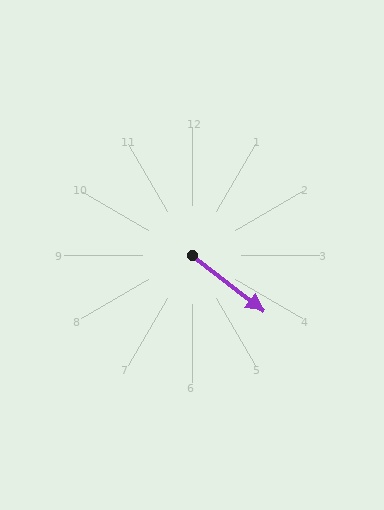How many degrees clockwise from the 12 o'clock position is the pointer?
Approximately 128 degrees.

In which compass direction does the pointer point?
Southeast.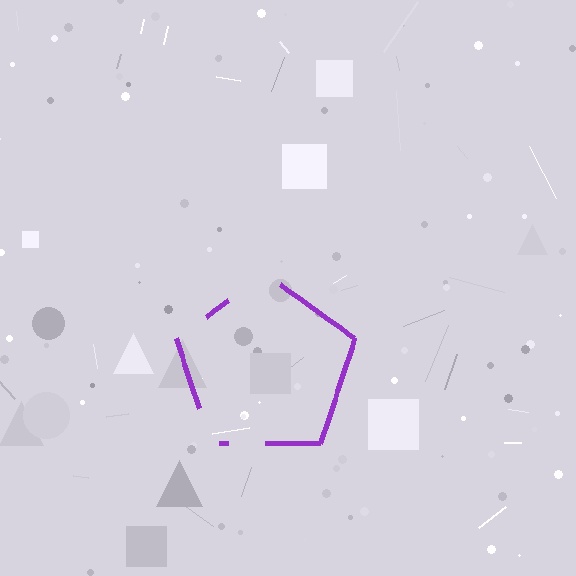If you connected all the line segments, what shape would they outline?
They would outline a pentagon.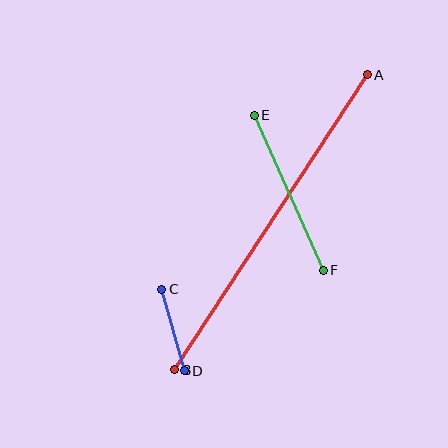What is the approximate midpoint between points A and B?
The midpoint is at approximately (271, 222) pixels.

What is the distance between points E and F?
The distance is approximately 170 pixels.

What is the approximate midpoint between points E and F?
The midpoint is at approximately (289, 193) pixels.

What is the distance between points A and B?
The distance is approximately 352 pixels.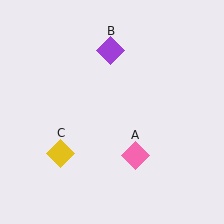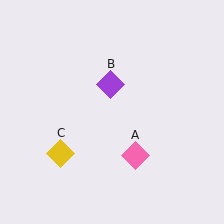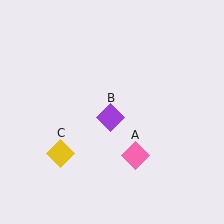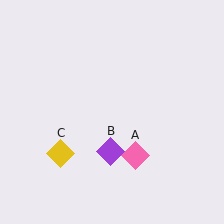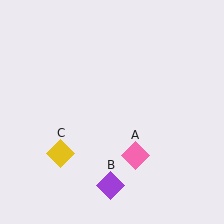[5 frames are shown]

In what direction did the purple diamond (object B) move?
The purple diamond (object B) moved down.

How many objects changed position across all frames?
1 object changed position: purple diamond (object B).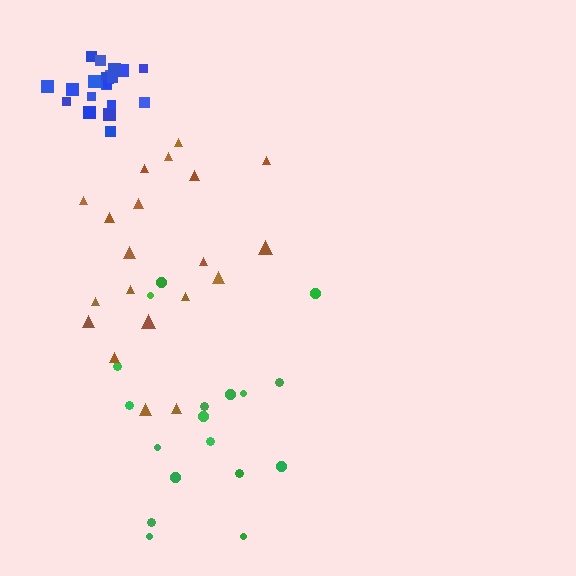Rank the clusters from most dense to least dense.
blue, green, brown.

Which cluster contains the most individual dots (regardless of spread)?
Blue (22).